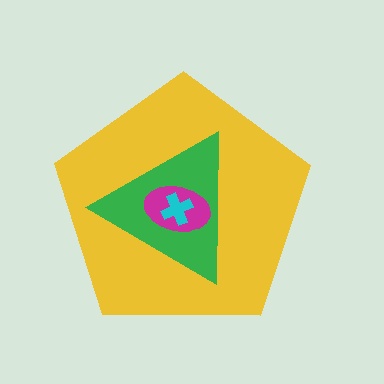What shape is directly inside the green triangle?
The magenta ellipse.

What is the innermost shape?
The cyan cross.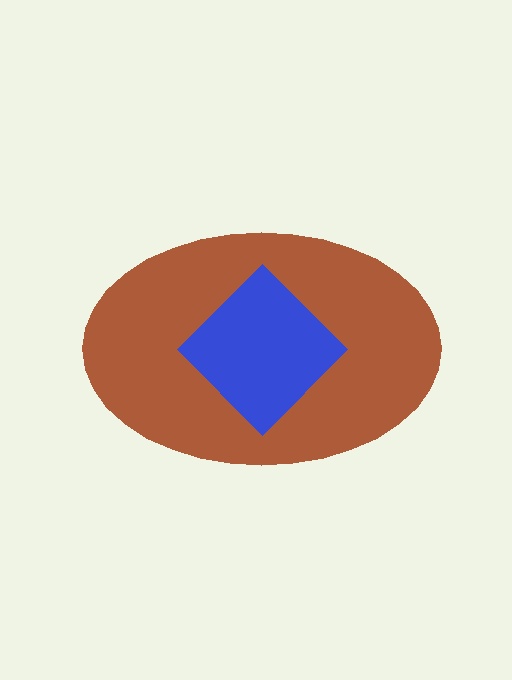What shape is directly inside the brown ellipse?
The blue diamond.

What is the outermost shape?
The brown ellipse.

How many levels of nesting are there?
2.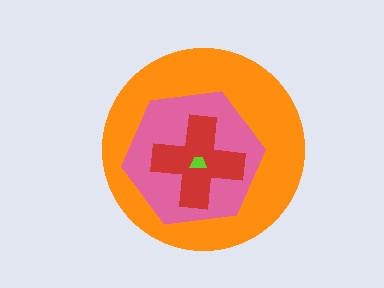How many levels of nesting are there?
4.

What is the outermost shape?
The orange circle.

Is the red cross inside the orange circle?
Yes.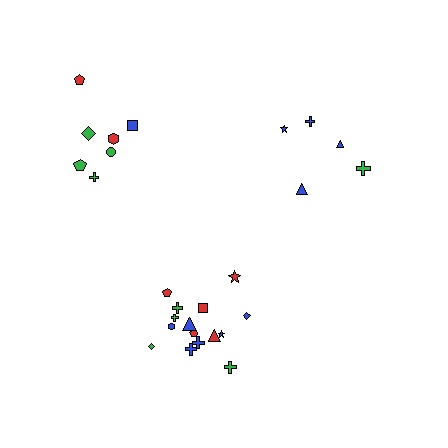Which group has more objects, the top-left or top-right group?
The top-left group.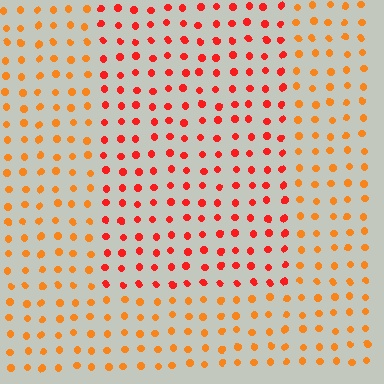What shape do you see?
I see a rectangle.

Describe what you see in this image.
The image is filled with small orange elements in a uniform arrangement. A rectangle-shaped region is visible where the elements are tinted to a slightly different hue, forming a subtle color boundary.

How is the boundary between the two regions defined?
The boundary is defined purely by a slight shift in hue (about 29 degrees). Spacing, size, and orientation are identical on both sides.